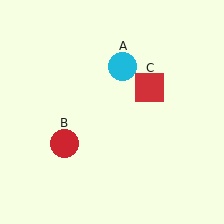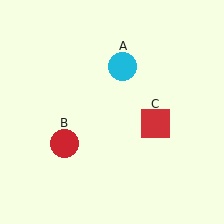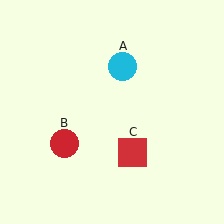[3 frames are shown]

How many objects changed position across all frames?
1 object changed position: red square (object C).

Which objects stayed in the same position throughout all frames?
Cyan circle (object A) and red circle (object B) remained stationary.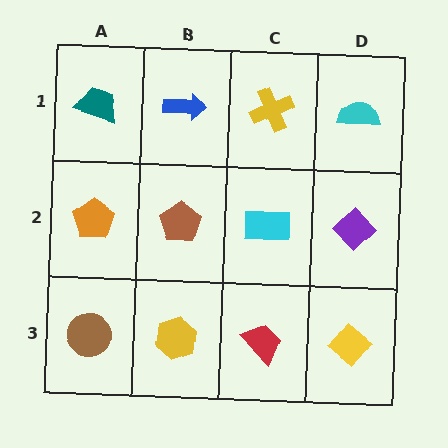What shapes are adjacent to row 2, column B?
A blue arrow (row 1, column B), a yellow hexagon (row 3, column B), an orange pentagon (row 2, column A), a cyan rectangle (row 2, column C).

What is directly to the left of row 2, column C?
A brown pentagon.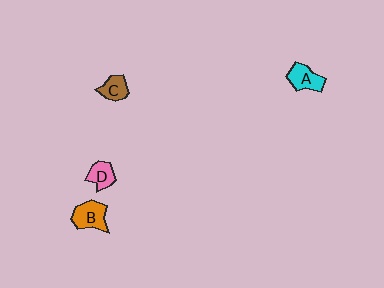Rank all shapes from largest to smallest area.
From largest to smallest: B (orange), A (cyan), D (pink), C (brown).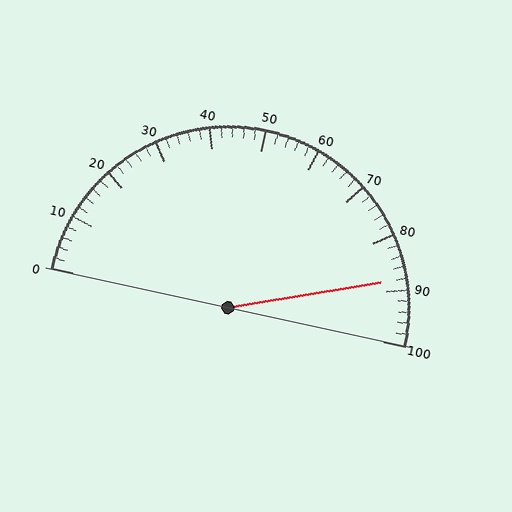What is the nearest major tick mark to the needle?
The nearest major tick mark is 90.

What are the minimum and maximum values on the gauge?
The gauge ranges from 0 to 100.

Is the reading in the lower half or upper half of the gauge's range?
The reading is in the upper half of the range (0 to 100).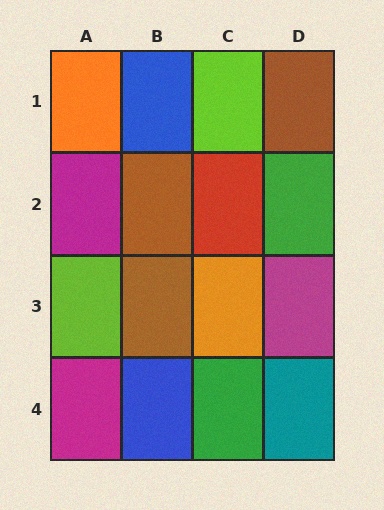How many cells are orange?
2 cells are orange.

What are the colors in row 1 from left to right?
Orange, blue, lime, brown.